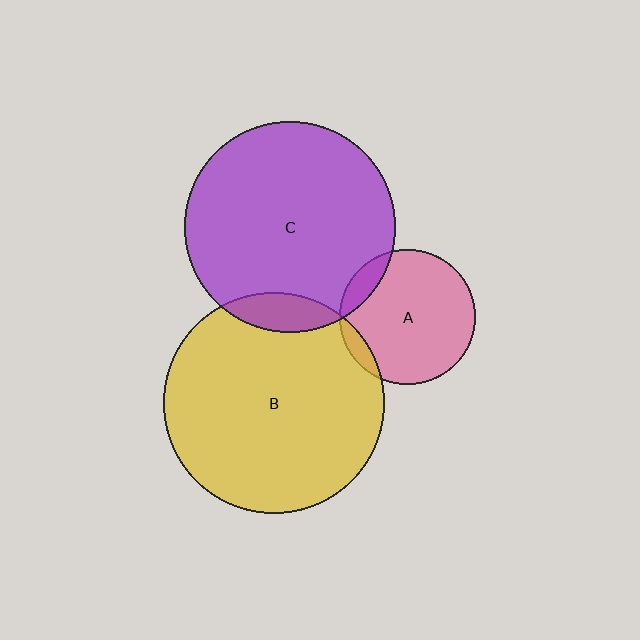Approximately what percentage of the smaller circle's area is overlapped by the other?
Approximately 10%.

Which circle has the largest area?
Circle B (yellow).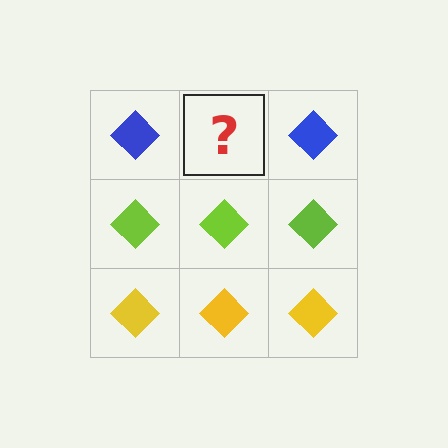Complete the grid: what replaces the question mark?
The question mark should be replaced with a blue diamond.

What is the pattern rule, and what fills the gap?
The rule is that each row has a consistent color. The gap should be filled with a blue diamond.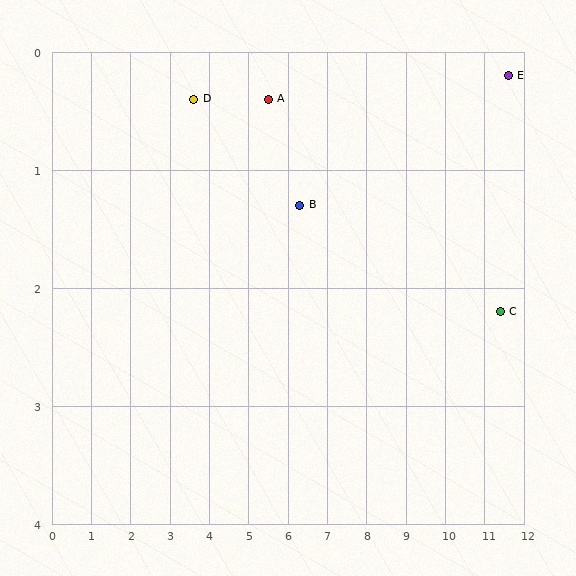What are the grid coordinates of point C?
Point C is at approximately (11.4, 2.2).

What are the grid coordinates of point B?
Point B is at approximately (6.3, 1.3).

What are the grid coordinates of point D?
Point D is at approximately (3.6, 0.4).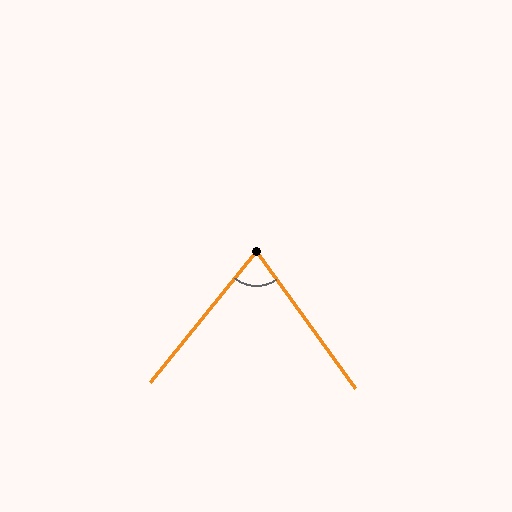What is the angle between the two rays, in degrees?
Approximately 75 degrees.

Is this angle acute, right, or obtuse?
It is acute.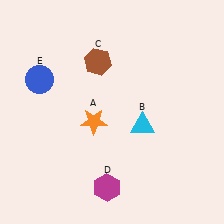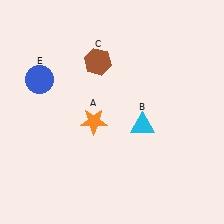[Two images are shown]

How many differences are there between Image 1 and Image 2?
There is 1 difference between the two images.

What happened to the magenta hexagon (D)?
The magenta hexagon (D) was removed in Image 2. It was in the bottom-left area of Image 1.